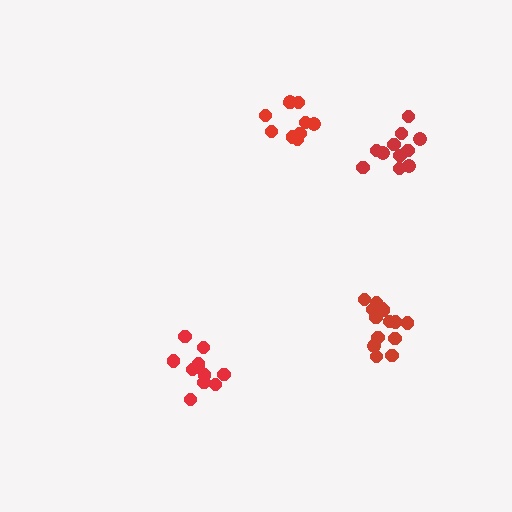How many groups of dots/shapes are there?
There are 4 groups.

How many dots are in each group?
Group 1: 11 dots, Group 2: 11 dots, Group 3: 14 dots, Group 4: 11 dots (47 total).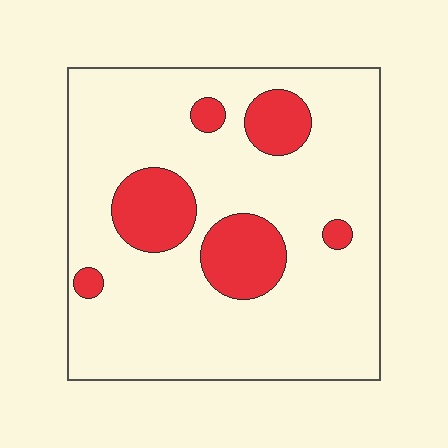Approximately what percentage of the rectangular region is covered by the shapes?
Approximately 20%.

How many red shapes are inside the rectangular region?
6.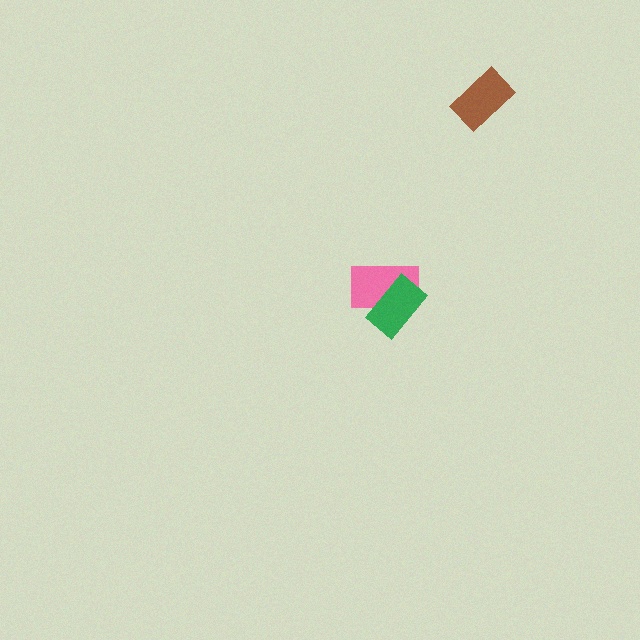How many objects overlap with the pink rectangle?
1 object overlaps with the pink rectangle.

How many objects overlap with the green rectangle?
1 object overlaps with the green rectangle.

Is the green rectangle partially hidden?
No, no other shape covers it.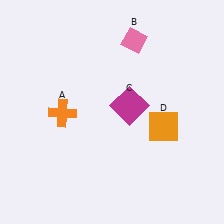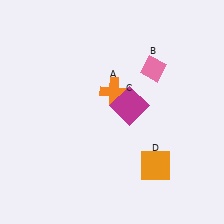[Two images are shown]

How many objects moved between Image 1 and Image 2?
3 objects moved between the two images.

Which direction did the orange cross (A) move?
The orange cross (A) moved right.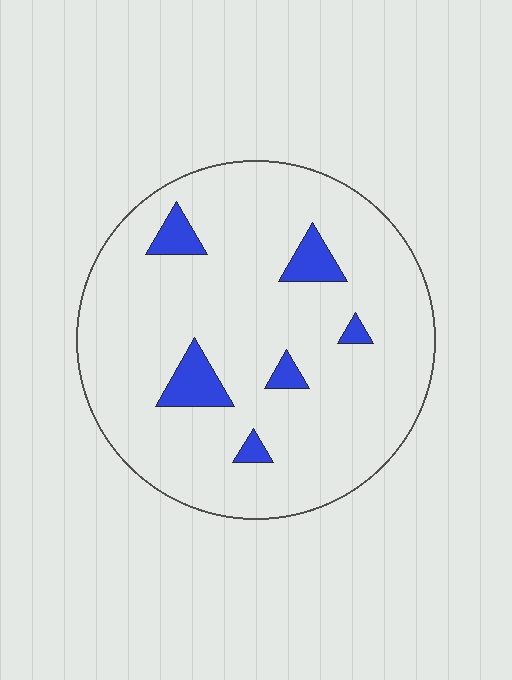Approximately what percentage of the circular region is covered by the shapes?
Approximately 10%.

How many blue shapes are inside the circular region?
6.